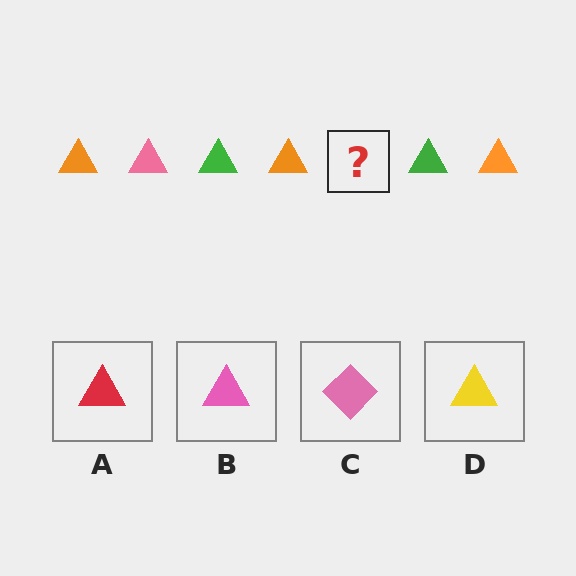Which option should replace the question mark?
Option B.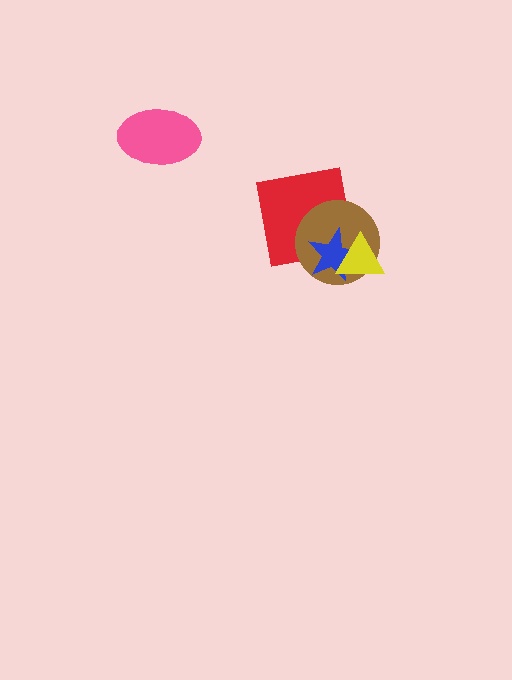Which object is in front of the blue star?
The yellow triangle is in front of the blue star.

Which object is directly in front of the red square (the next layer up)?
The brown circle is directly in front of the red square.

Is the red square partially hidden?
Yes, it is partially covered by another shape.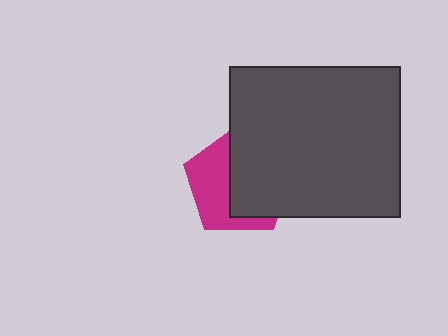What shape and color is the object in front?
The object in front is a dark gray rectangle.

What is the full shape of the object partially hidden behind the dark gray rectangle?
The partially hidden object is a magenta pentagon.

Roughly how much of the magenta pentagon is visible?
A small part of it is visible (roughly 45%).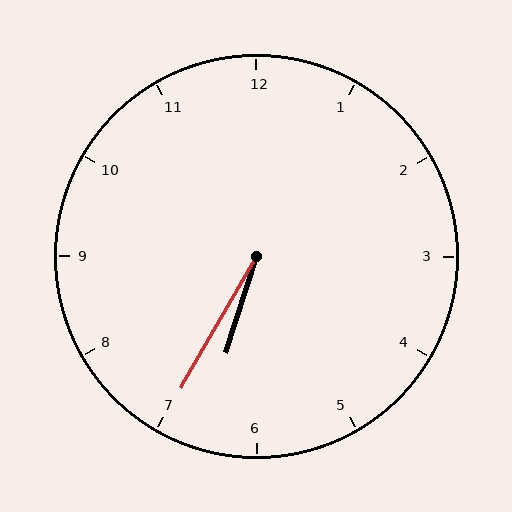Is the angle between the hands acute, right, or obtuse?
It is acute.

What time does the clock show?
6:35.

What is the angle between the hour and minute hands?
Approximately 12 degrees.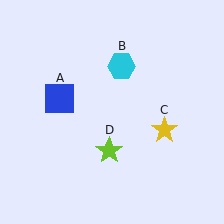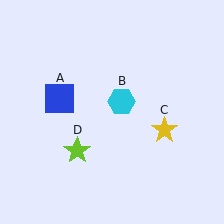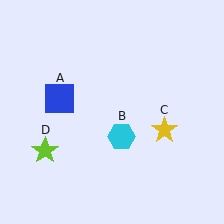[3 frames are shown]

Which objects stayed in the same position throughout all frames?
Blue square (object A) and yellow star (object C) remained stationary.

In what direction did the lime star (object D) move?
The lime star (object D) moved left.